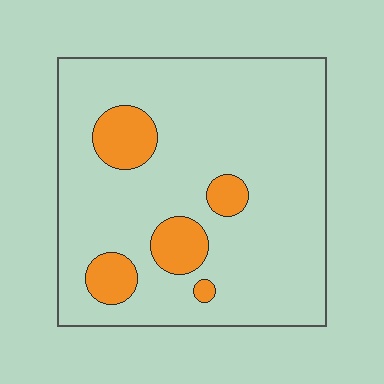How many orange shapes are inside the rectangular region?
5.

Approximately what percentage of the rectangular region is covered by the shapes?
Approximately 15%.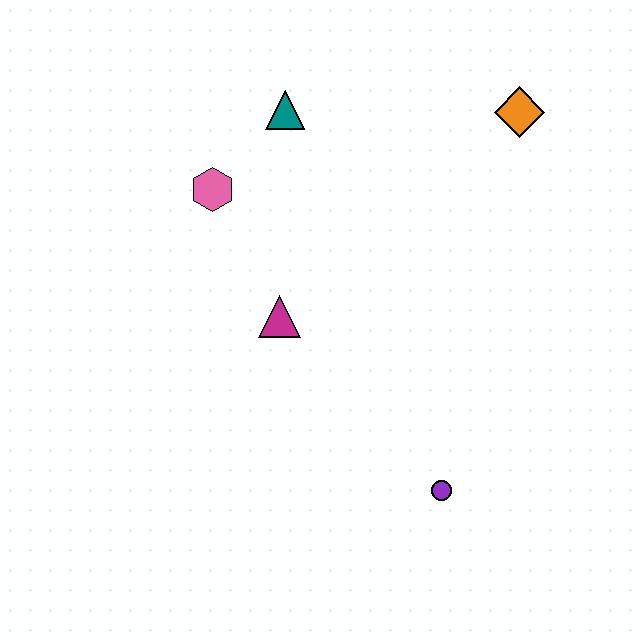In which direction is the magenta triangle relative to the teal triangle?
The magenta triangle is below the teal triangle.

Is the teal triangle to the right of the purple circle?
No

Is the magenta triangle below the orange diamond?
Yes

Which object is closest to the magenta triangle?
The pink hexagon is closest to the magenta triangle.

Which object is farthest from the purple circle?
The teal triangle is farthest from the purple circle.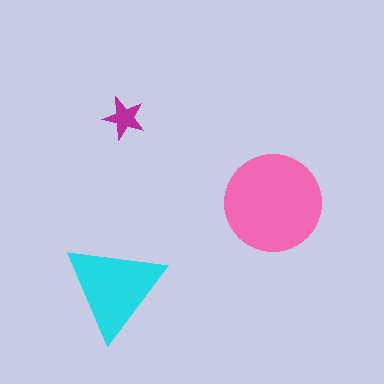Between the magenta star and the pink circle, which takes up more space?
The pink circle.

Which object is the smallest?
The magenta star.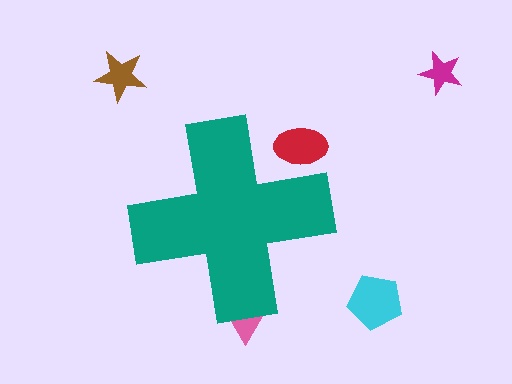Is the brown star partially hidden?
No, the brown star is fully visible.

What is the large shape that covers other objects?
A teal cross.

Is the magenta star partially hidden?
No, the magenta star is fully visible.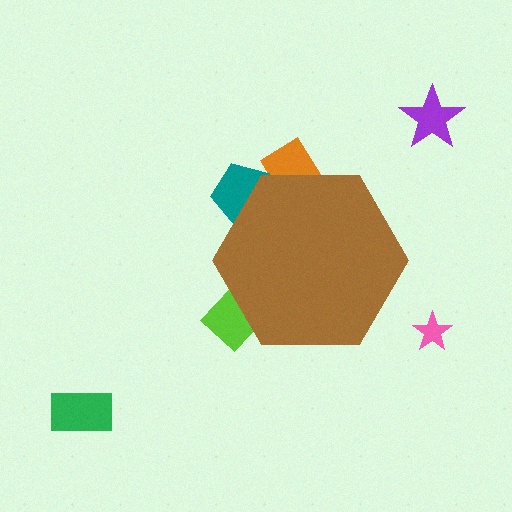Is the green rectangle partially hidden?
No, the green rectangle is fully visible.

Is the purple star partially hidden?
No, the purple star is fully visible.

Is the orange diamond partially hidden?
Yes, the orange diamond is partially hidden behind the brown hexagon.